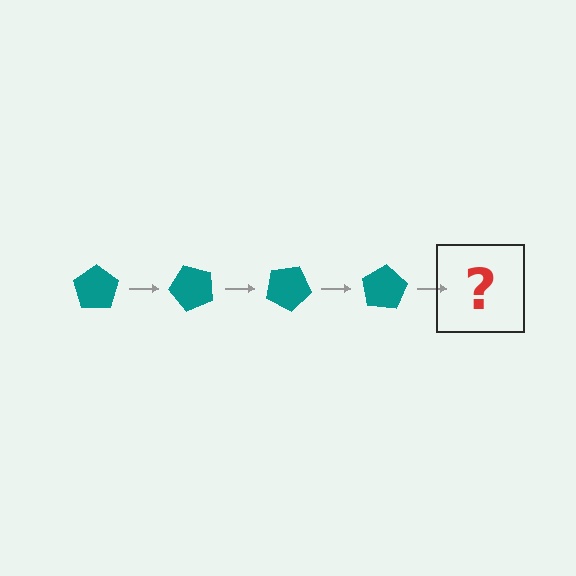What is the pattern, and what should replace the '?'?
The pattern is that the pentagon rotates 50 degrees each step. The '?' should be a teal pentagon rotated 200 degrees.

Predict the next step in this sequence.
The next step is a teal pentagon rotated 200 degrees.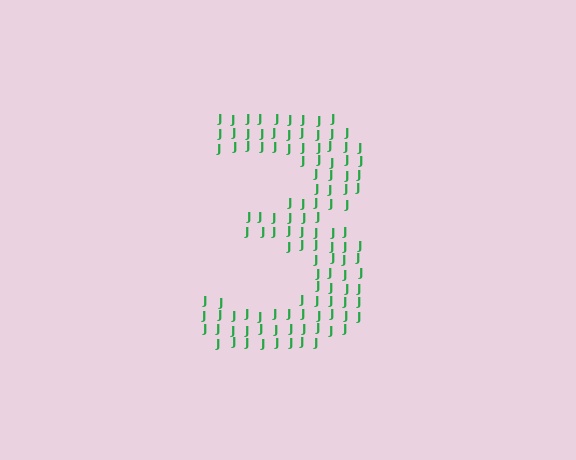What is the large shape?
The large shape is the digit 3.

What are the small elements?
The small elements are letter J's.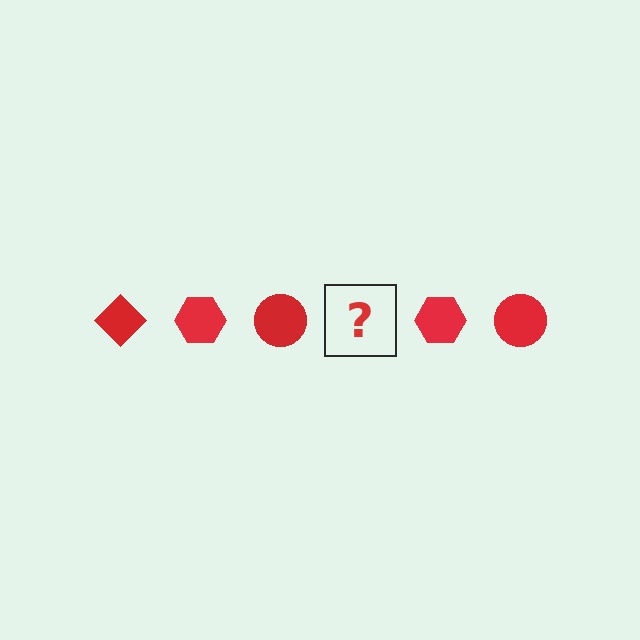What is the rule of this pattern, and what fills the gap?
The rule is that the pattern cycles through diamond, hexagon, circle shapes in red. The gap should be filled with a red diamond.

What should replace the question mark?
The question mark should be replaced with a red diamond.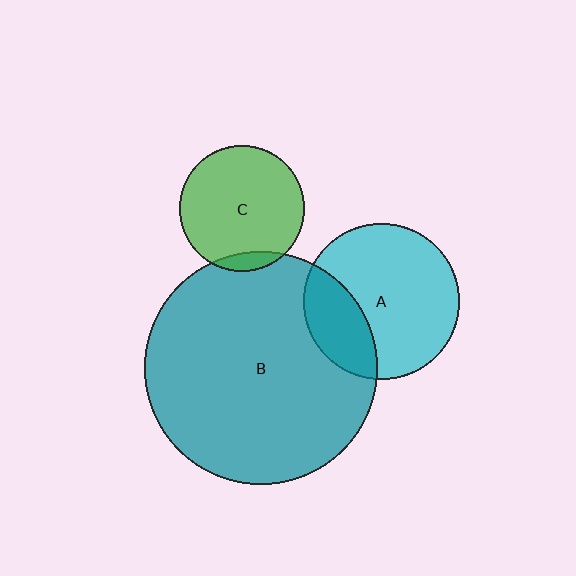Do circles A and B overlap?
Yes.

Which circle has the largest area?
Circle B (teal).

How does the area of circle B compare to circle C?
Approximately 3.4 times.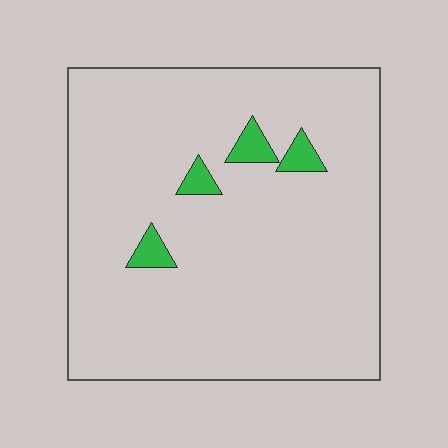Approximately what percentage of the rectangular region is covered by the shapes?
Approximately 5%.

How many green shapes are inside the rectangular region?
4.